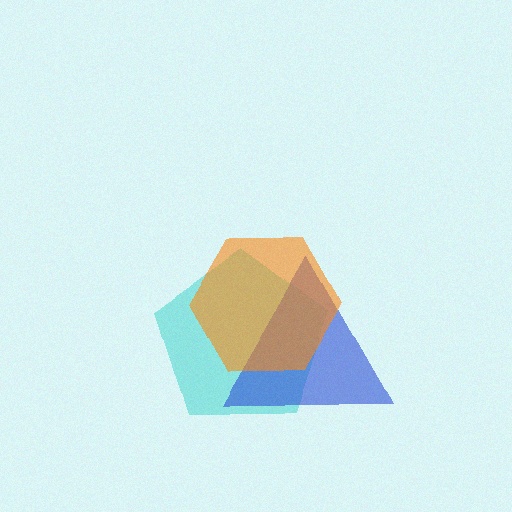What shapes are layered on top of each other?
The layered shapes are: a cyan pentagon, a blue triangle, an orange hexagon.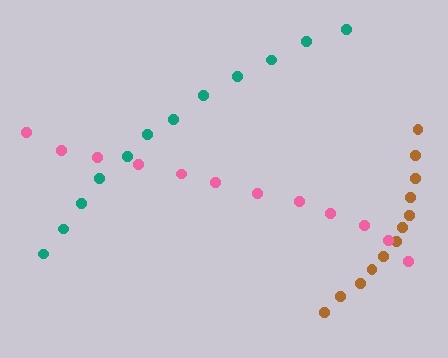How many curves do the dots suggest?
There are 3 distinct paths.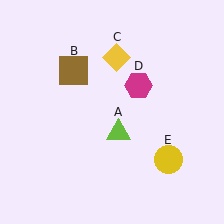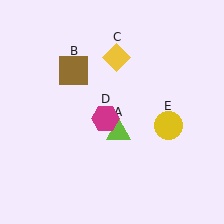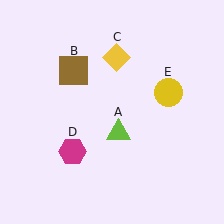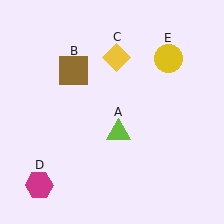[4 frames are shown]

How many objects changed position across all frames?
2 objects changed position: magenta hexagon (object D), yellow circle (object E).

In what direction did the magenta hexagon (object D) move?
The magenta hexagon (object D) moved down and to the left.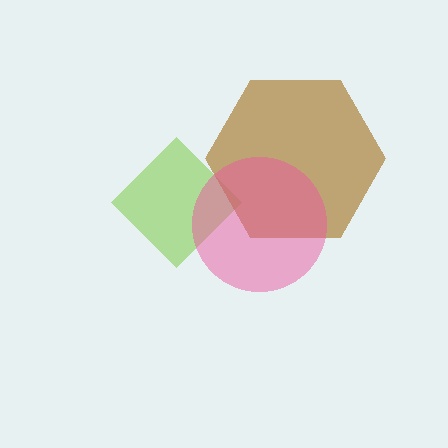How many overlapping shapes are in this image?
There are 3 overlapping shapes in the image.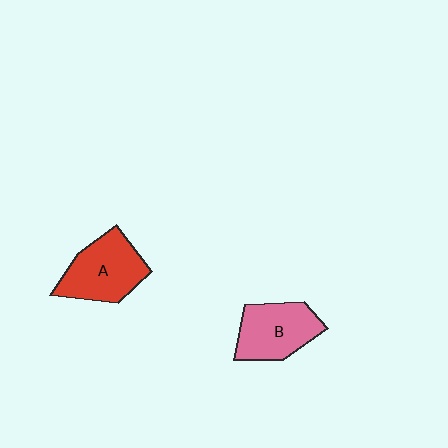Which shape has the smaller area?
Shape B (pink).